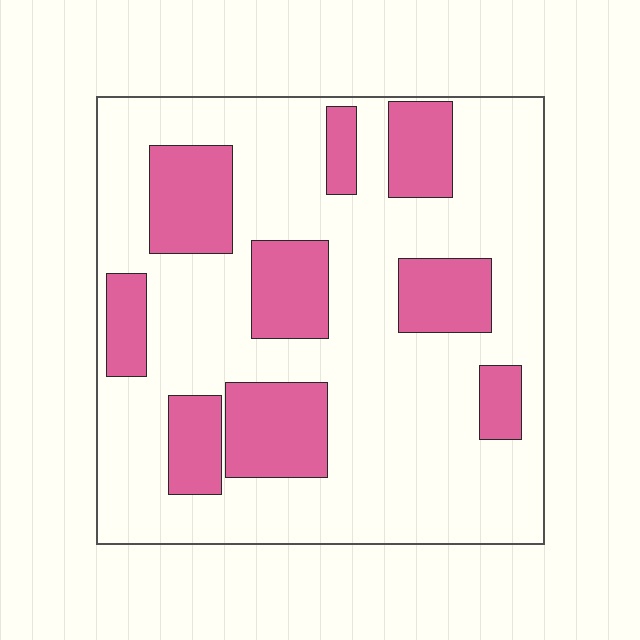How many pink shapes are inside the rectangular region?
9.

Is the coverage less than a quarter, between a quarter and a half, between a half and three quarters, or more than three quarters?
Between a quarter and a half.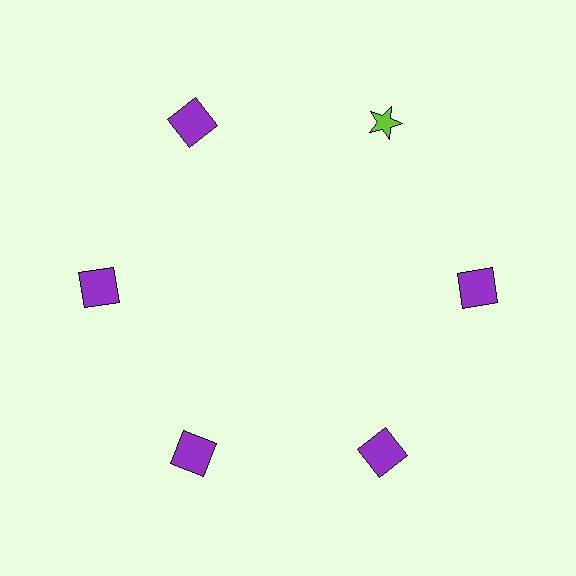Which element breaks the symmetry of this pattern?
The lime star at roughly the 1 o'clock position breaks the symmetry. All other shapes are purple squares.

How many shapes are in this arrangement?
There are 6 shapes arranged in a ring pattern.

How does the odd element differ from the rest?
It differs in both color (lime instead of purple) and shape (star instead of square).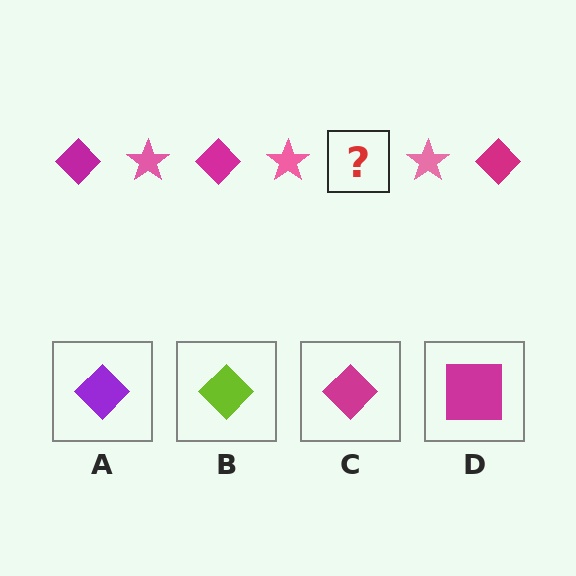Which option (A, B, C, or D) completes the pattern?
C.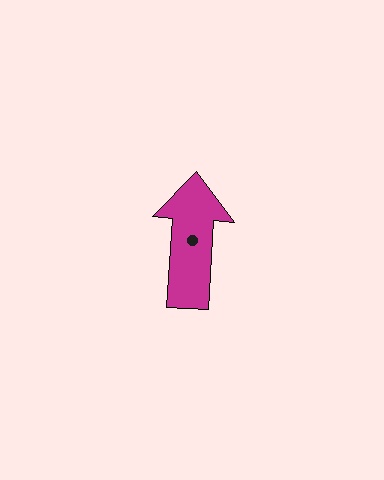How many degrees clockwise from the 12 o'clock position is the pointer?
Approximately 4 degrees.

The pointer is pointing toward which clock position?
Roughly 12 o'clock.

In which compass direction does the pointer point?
North.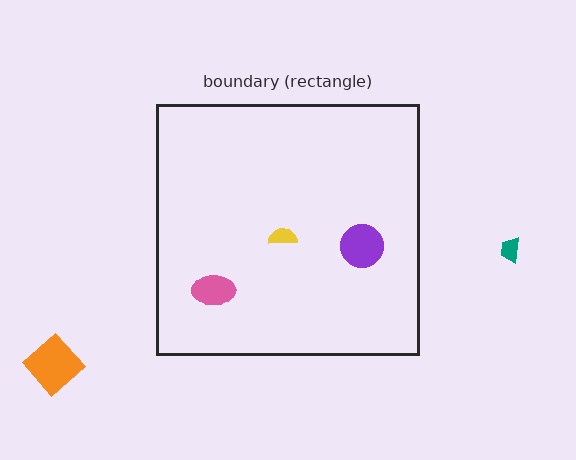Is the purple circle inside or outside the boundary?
Inside.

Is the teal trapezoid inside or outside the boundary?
Outside.